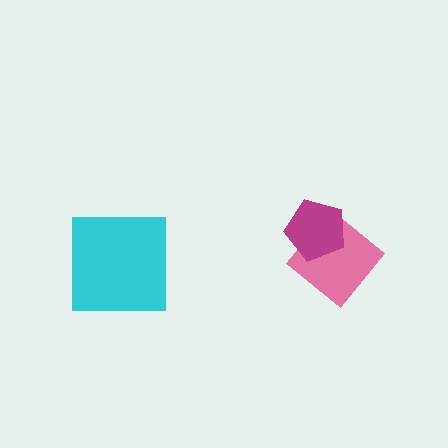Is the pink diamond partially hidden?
Yes, it is partially covered by another shape.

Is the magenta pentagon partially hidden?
No, no other shape covers it.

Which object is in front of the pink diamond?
The magenta pentagon is in front of the pink diamond.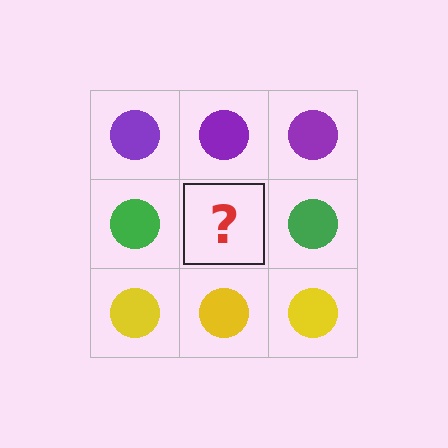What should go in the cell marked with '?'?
The missing cell should contain a green circle.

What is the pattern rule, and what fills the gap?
The rule is that each row has a consistent color. The gap should be filled with a green circle.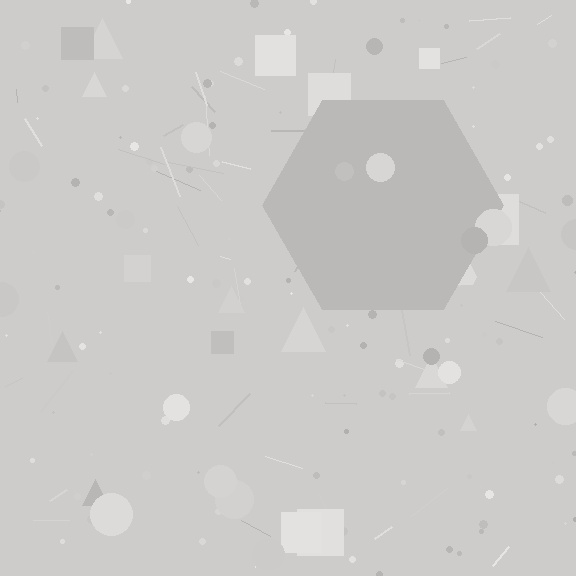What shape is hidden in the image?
A hexagon is hidden in the image.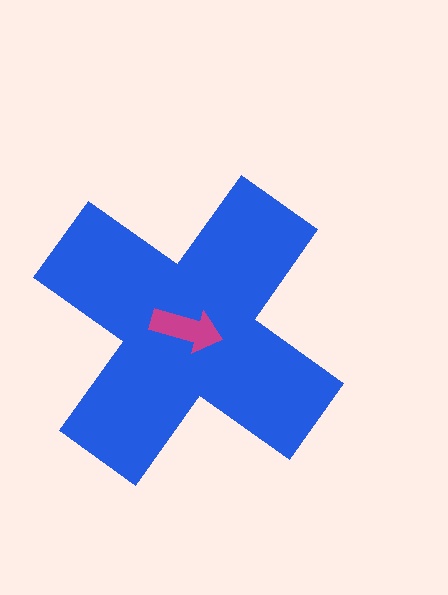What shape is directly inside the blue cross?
The magenta arrow.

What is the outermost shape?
The blue cross.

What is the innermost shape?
The magenta arrow.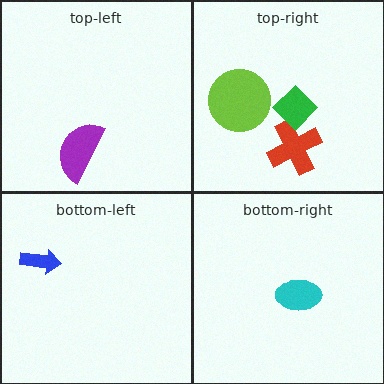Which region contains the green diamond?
The top-right region.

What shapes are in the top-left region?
The purple semicircle.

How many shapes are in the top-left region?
1.